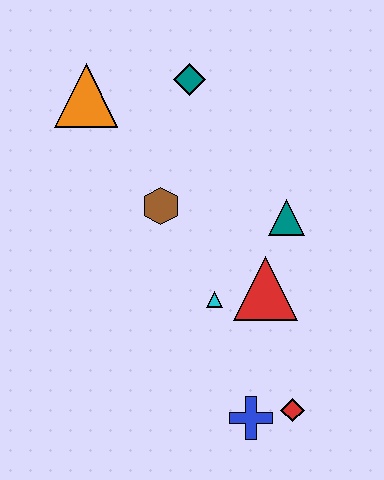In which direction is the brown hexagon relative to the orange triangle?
The brown hexagon is below the orange triangle.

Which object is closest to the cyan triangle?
The red triangle is closest to the cyan triangle.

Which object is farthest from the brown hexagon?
The red diamond is farthest from the brown hexagon.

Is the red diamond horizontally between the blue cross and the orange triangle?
No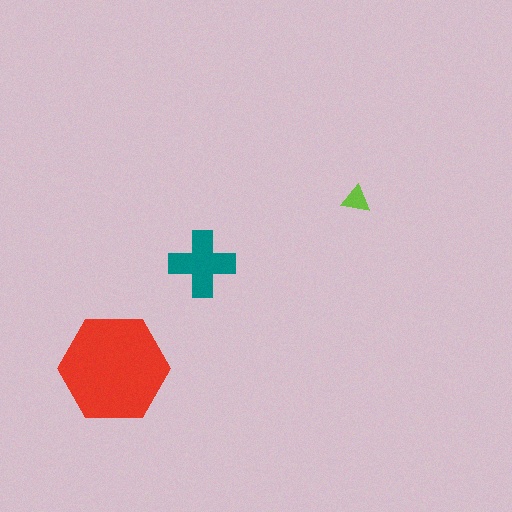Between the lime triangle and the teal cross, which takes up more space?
The teal cross.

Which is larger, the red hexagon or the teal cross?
The red hexagon.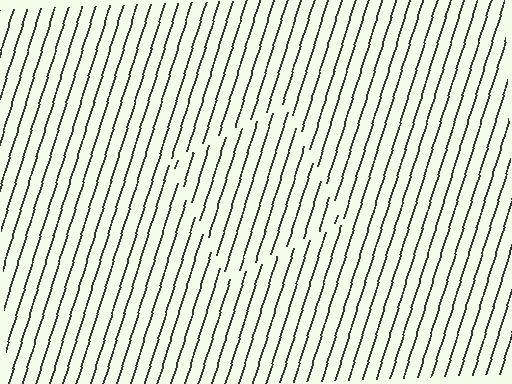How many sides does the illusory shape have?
4 sides — the line-ends trace a square.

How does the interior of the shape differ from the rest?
The interior of the shape contains the same grating, shifted by half a period — the contour is defined by the phase discontinuity where line-ends from the inner and outer gratings abut.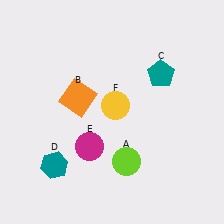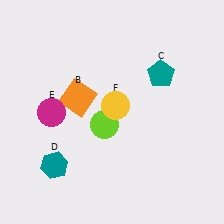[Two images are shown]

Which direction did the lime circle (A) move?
The lime circle (A) moved up.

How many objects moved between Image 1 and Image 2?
2 objects moved between the two images.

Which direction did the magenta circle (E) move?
The magenta circle (E) moved left.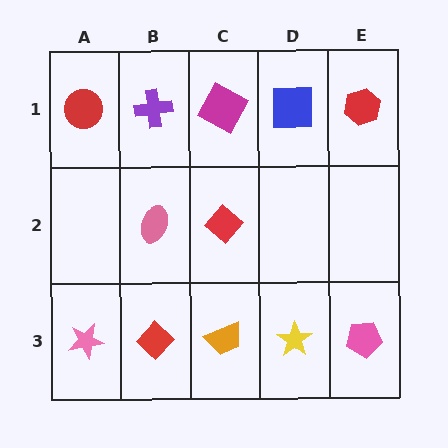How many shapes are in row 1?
5 shapes.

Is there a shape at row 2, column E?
No, that cell is empty.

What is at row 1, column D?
A blue square.